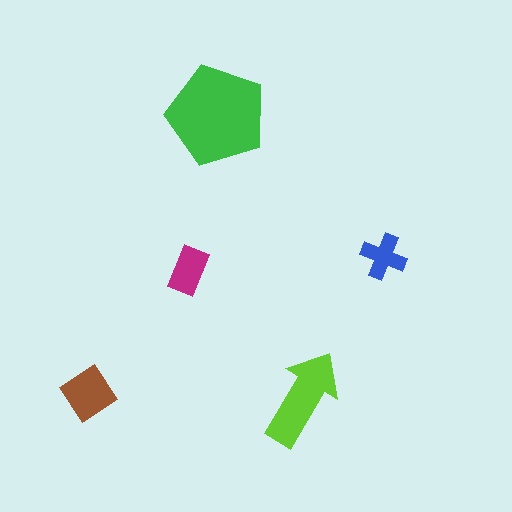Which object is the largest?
The green pentagon.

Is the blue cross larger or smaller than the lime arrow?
Smaller.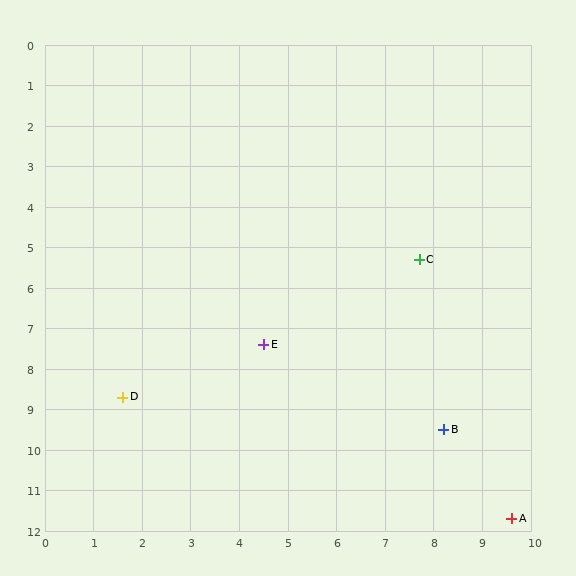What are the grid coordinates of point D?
Point D is at approximately (1.6, 8.7).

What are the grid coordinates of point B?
Point B is at approximately (8.2, 9.5).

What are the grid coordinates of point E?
Point E is at approximately (4.5, 7.4).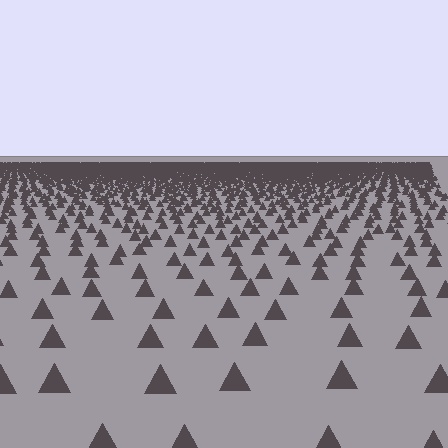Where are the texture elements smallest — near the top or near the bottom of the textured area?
Near the top.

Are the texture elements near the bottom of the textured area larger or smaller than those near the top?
Larger. Near the bottom, elements are closer to the viewer and appear at a bigger on-screen size.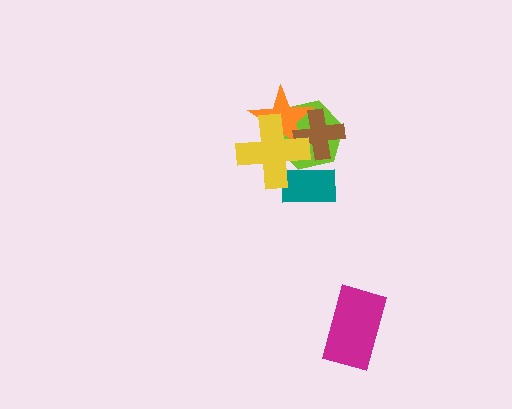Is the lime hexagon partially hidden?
Yes, it is partially covered by another shape.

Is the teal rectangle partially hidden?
Yes, it is partially covered by another shape.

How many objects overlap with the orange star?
3 objects overlap with the orange star.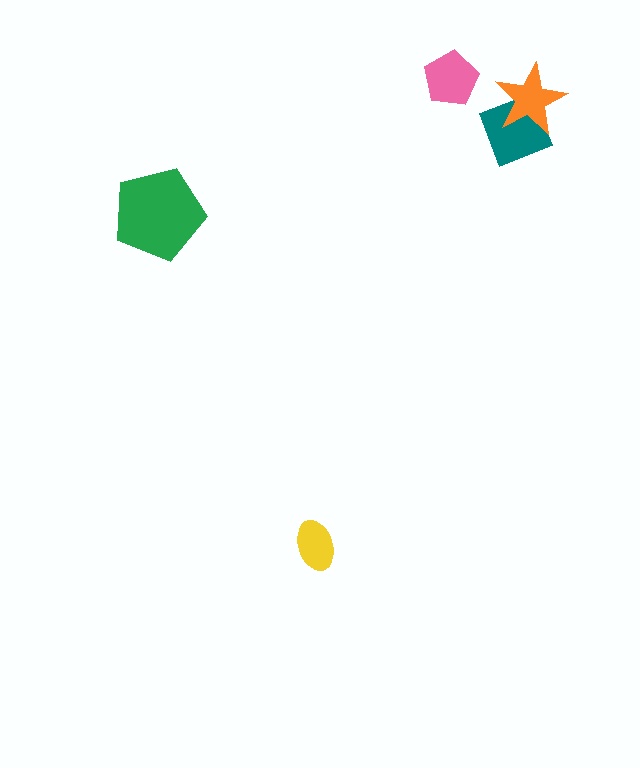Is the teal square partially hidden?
Yes, it is partially covered by another shape.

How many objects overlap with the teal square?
1 object overlaps with the teal square.